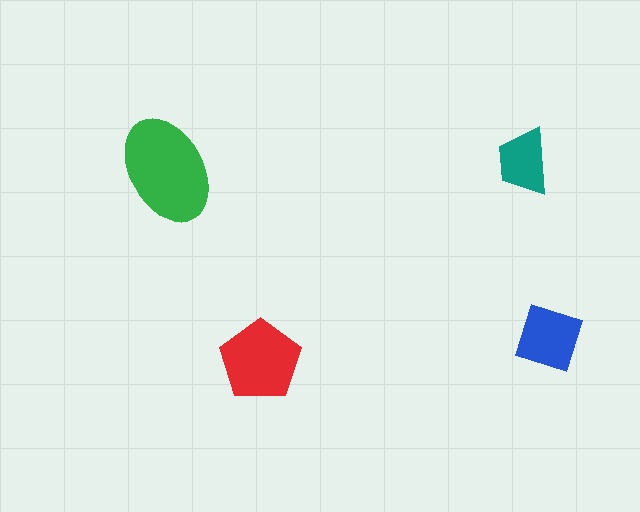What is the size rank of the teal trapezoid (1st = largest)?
4th.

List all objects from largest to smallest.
The green ellipse, the red pentagon, the blue diamond, the teal trapezoid.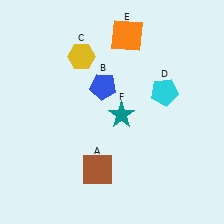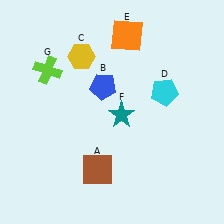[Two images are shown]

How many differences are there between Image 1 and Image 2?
There is 1 difference between the two images.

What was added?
A lime cross (G) was added in Image 2.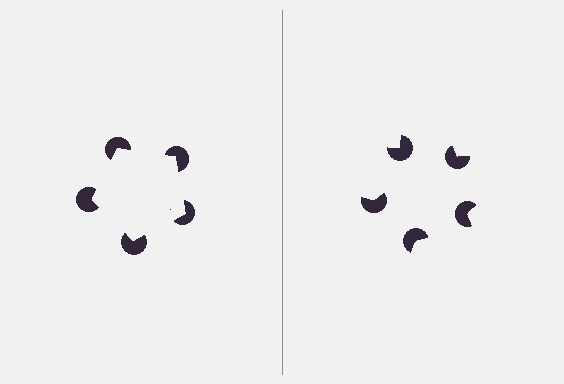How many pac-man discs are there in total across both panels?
10 — 5 on each side.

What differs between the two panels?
The pac-man discs are positioned identically on both sides; only the wedge orientations differ. On the left they align to a pentagon; on the right they are misaligned.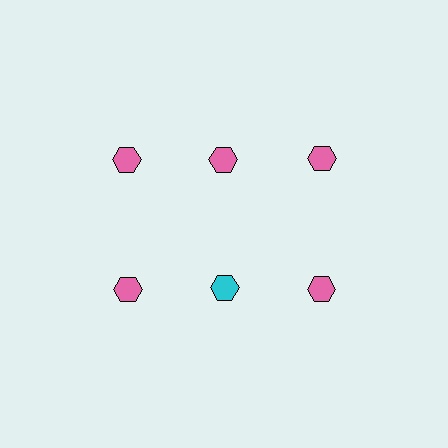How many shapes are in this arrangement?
There are 6 shapes arranged in a grid pattern.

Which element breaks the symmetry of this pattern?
The cyan hexagon in the second row, second from left column breaks the symmetry. All other shapes are pink hexagons.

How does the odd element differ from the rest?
It has a different color: cyan instead of pink.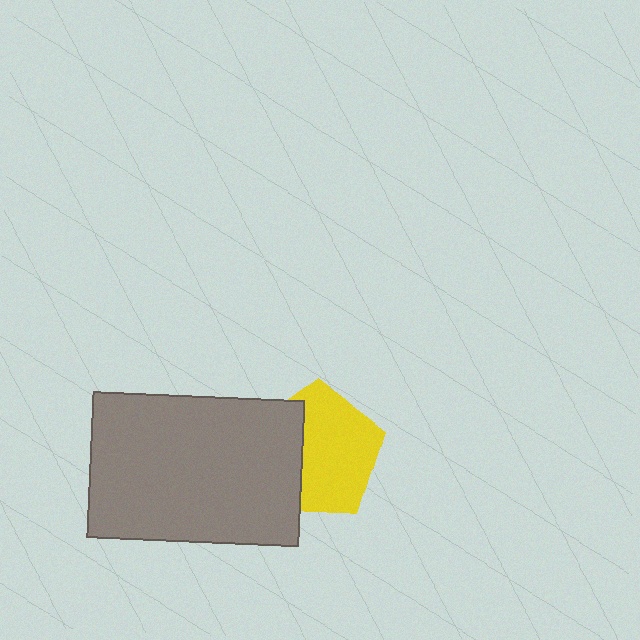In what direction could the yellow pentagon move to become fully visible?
The yellow pentagon could move right. That would shift it out from behind the gray rectangle entirely.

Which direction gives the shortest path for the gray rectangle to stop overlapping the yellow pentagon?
Moving left gives the shortest separation.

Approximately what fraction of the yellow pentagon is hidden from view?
Roughly 37% of the yellow pentagon is hidden behind the gray rectangle.